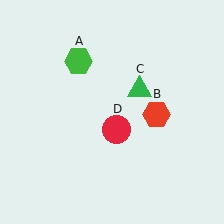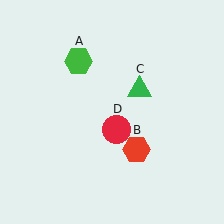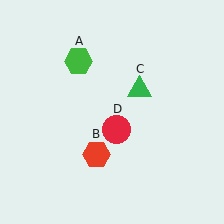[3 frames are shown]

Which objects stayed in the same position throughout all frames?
Green hexagon (object A) and green triangle (object C) and red circle (object D) remained stationary.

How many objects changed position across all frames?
1 object changed position: red hexagon (object B).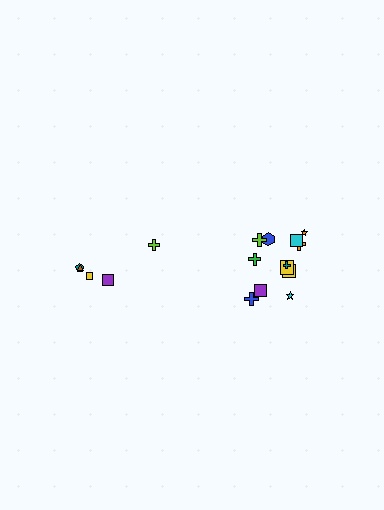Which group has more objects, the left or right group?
The right group.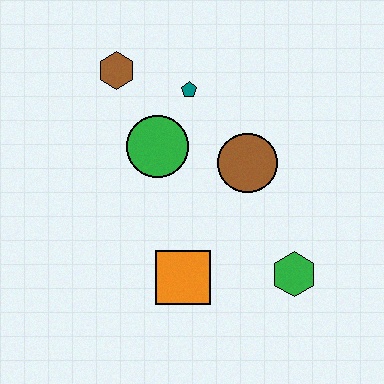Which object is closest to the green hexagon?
The orange square is closest to the green hexagon.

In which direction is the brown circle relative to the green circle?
The brown circle is to the right of the green circle.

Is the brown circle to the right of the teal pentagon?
Yes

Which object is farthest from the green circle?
The green hexagon is farthest from the green circle.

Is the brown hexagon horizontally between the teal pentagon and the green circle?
No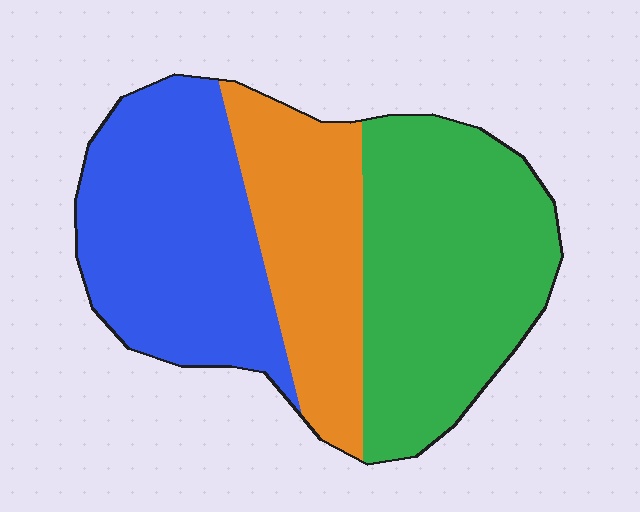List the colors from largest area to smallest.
From largest to smallest: green, blue, orange.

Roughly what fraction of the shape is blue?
Blue covers 35% of the shape.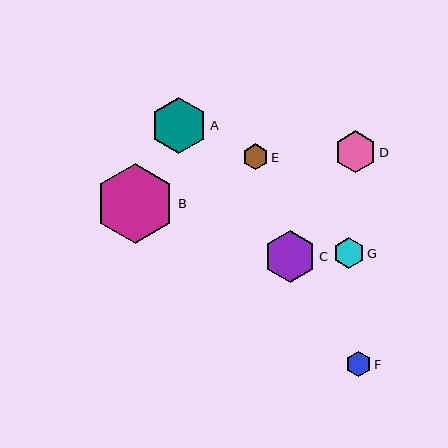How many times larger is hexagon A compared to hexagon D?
Hexagon A is approximately 1.3 times the size of hexagon D.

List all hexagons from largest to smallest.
From largest to smallest: B, A, C, D, G, E, F.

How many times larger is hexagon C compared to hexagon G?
Hexagon C is approximately 1.7 times the size of hexagon G.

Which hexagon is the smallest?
Hexagon F is the smallest with a size of approximately 25 pixels.